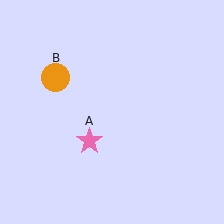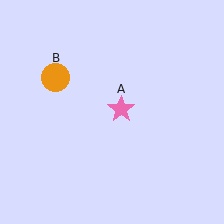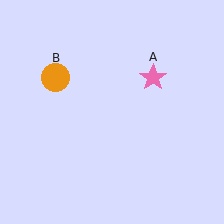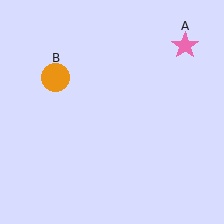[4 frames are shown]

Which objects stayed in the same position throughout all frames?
Orange circle (object B) remained stationary.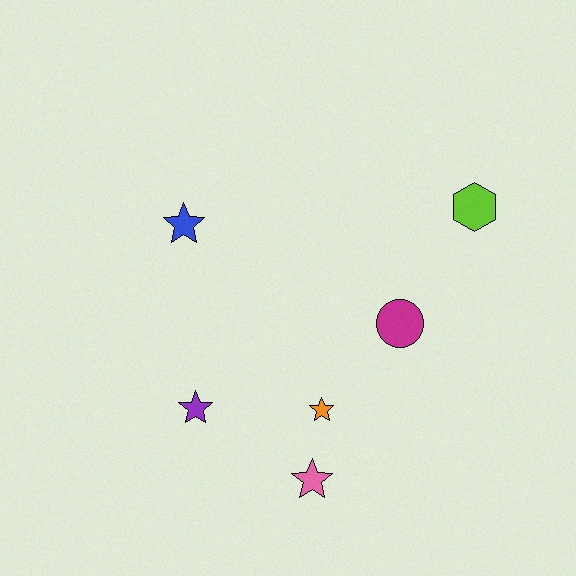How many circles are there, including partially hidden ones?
There is 1 circle.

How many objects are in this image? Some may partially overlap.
There are 6 objects.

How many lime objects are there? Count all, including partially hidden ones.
There is 1 lime object.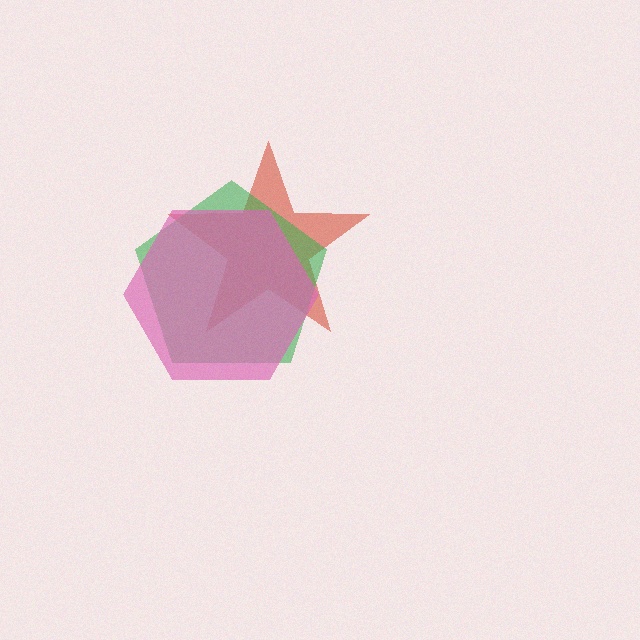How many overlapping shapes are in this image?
There are 3 overlapping shapes in the image.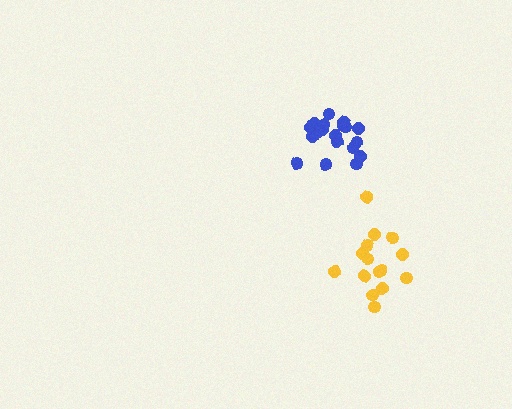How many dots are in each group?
Group 1: 21 dots, Group 2: 15 dots (36 total).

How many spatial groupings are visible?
There are 2 spatial groupings.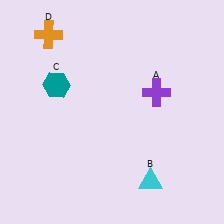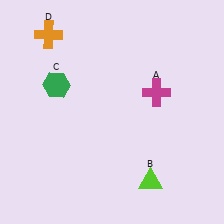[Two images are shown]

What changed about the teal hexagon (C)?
In Image 1, C is teal. In Image 2, it changed to green.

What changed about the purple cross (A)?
In Image 1, A is purple. In Image 2, it changed to magenta.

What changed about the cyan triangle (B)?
In Image 1, B is cyan. In Image 2, it changed to lime.